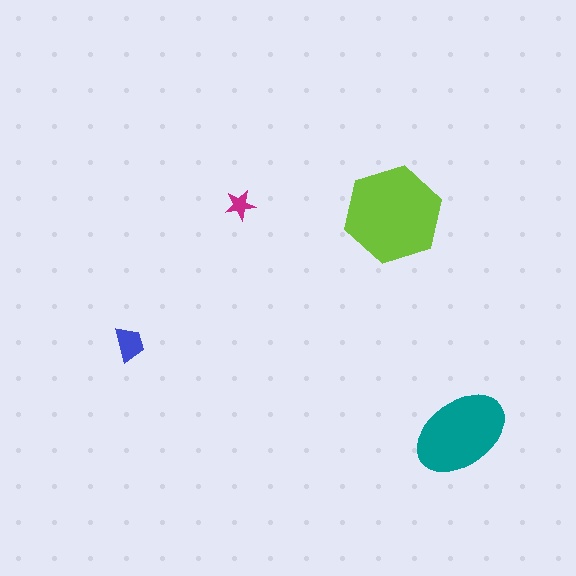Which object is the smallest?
The magenta star.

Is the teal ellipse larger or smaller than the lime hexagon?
Smaller.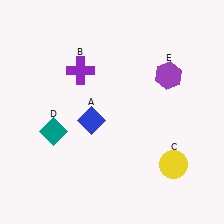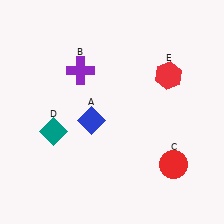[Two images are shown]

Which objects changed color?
C changed from yellow to red. E changed from purple to red.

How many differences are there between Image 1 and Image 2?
There are 2 differences between the two images.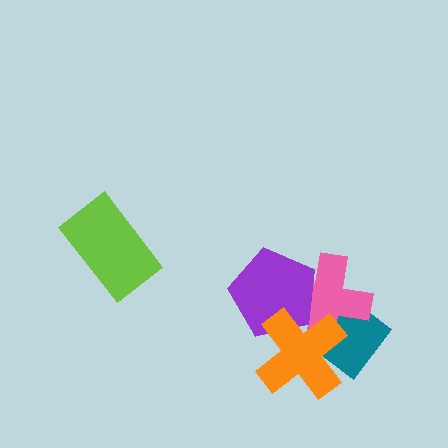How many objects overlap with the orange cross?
3 objects overlap with the orange cross.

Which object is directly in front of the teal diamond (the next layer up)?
The pink cross is directly in front of the teal diamond.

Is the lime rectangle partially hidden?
No, no other shape covers it.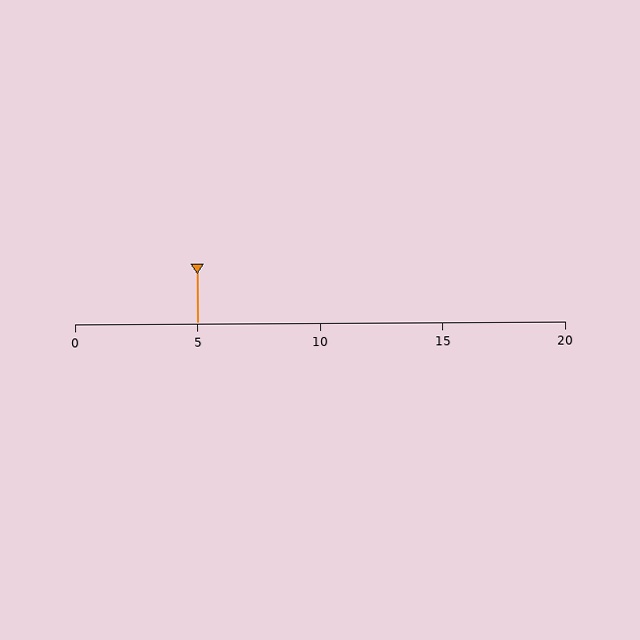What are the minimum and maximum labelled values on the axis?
The axis runs from 0 to 20.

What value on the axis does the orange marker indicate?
The marker indicates approximately 5.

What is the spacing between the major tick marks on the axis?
The major ticks are spaced 5 apart.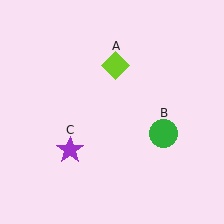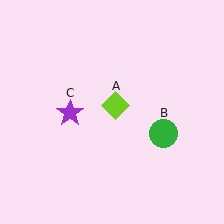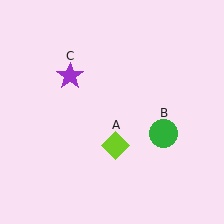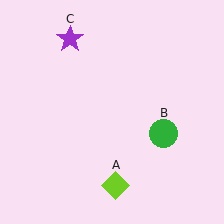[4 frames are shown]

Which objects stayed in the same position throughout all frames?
Green circle (object B) remained stationary.